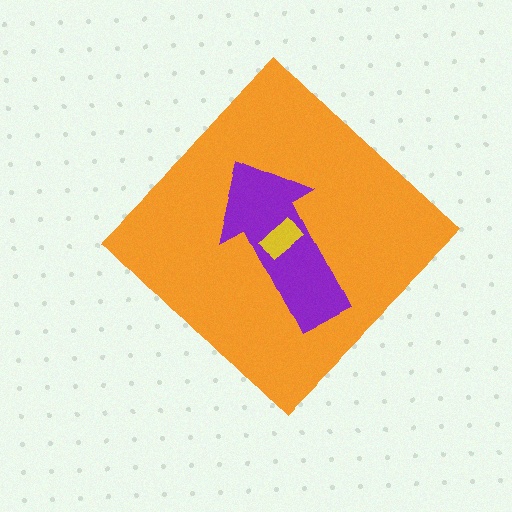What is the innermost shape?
The yellow rectangle.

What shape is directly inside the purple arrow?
The yellow rectangle.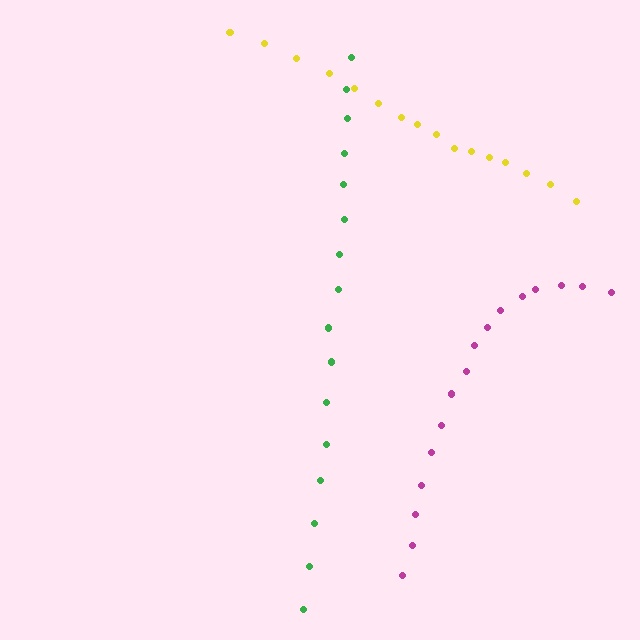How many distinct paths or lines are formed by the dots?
There are 3 distinct paths.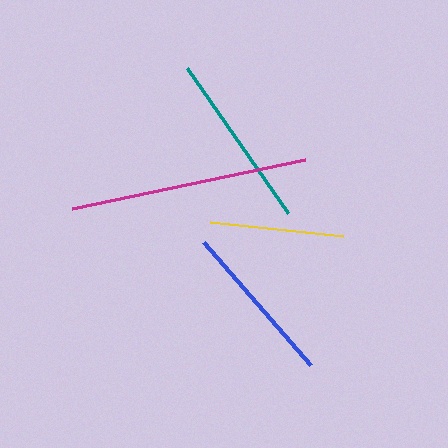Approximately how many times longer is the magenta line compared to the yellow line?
The magenta line is approximately 1.8 times the length of the yellow line.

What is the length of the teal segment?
The teal segment is approximately 177 pixels long.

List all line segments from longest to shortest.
From longest to shortest: magenta, teal, blue, yellow.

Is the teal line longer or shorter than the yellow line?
The teal line is longer than the yellow line.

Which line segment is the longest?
The magenta line is the longest at approximately 238 pixels.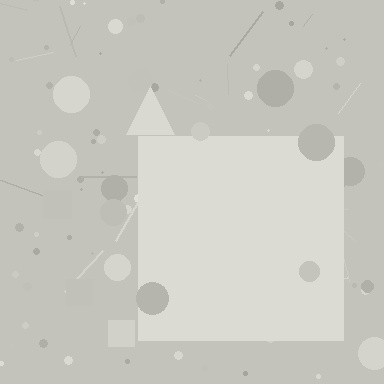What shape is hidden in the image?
A square is hidden in the image.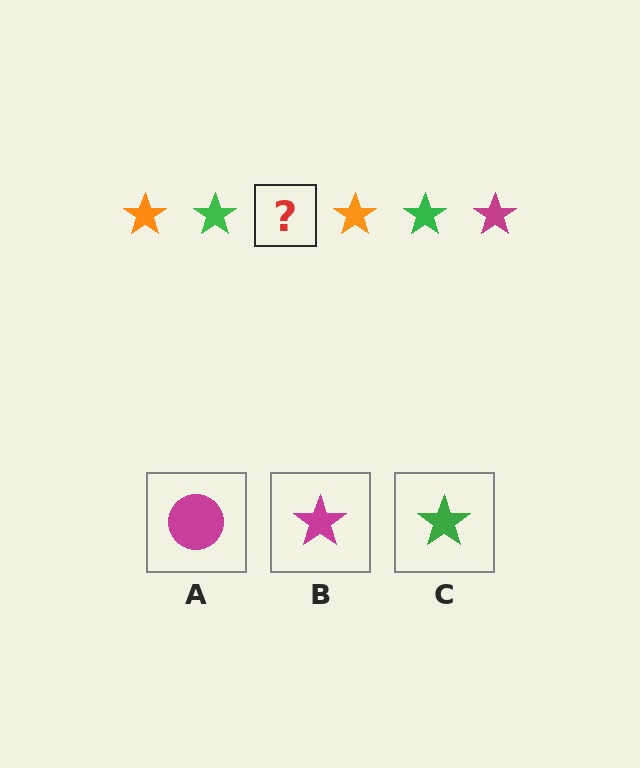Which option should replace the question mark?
Option B.